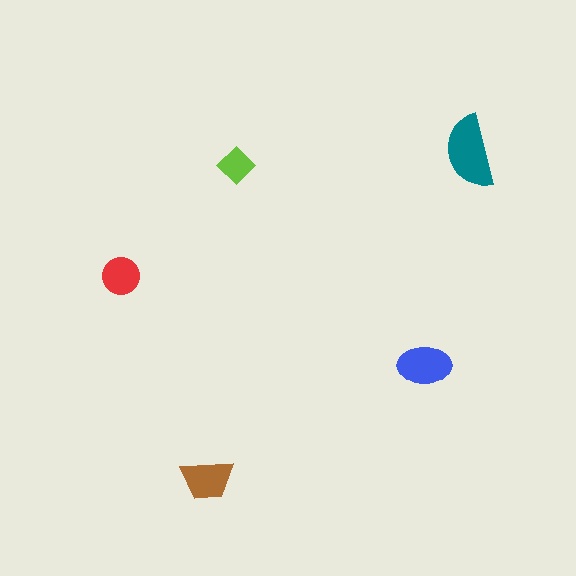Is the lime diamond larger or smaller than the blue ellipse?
Smaller.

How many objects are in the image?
There are 5 objects in the image.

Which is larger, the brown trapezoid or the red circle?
The brown trapezoid.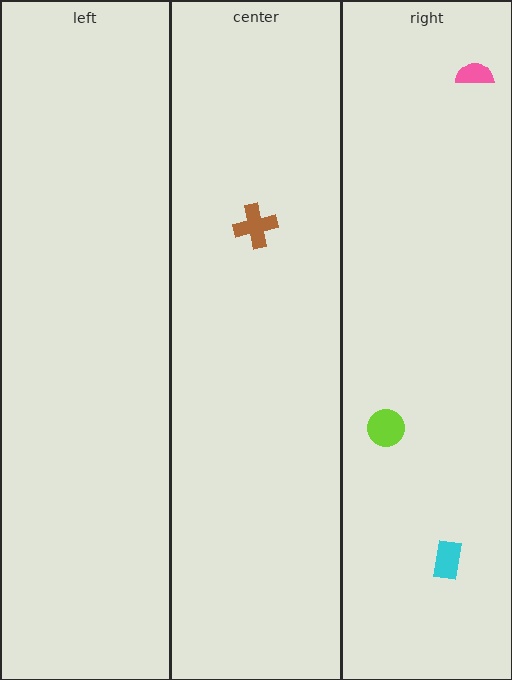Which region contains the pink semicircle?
The right region.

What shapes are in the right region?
The pink semicircle, the cyan rectangle, the lime circle.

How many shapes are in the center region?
1.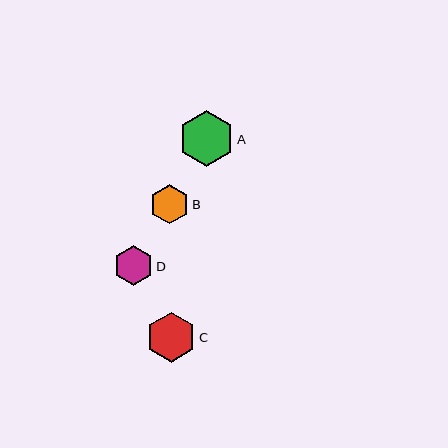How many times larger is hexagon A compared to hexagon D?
Hexagon A is approximately 1.4 times the size of hexagon D.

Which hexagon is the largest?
Hexagon A is the largest with a size of approximately 56 pixels.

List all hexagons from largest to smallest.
From largest to smallest: A, C, D, B.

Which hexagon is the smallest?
Hexagon B is the smallest with a size of approximately 40 pixels.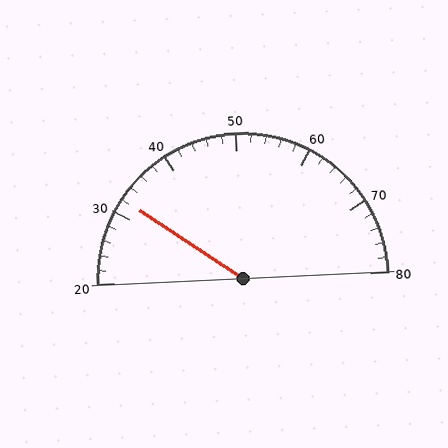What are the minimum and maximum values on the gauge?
The gauge ranges from 20 to 80.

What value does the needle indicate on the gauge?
The needle indicates approximately 32.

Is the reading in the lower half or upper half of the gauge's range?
The reading is in the lower half of the range (20 to 80).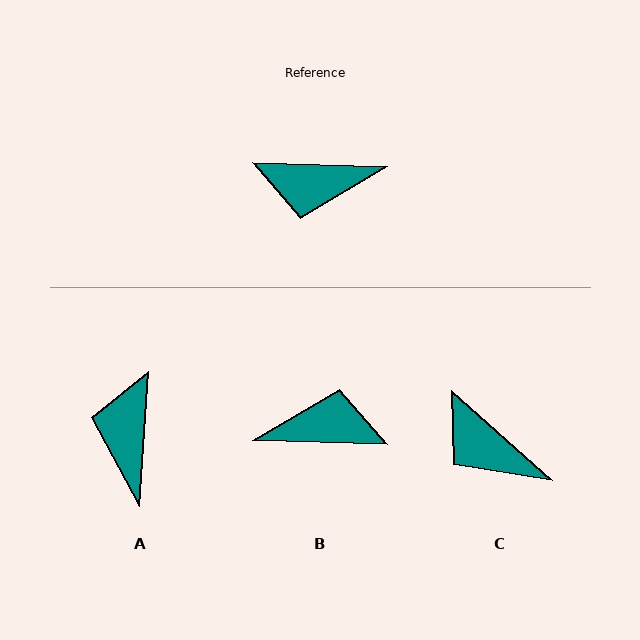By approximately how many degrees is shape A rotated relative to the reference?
Approximately 92 degrees clockwise.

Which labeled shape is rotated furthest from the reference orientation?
B, about 180 degrees away.